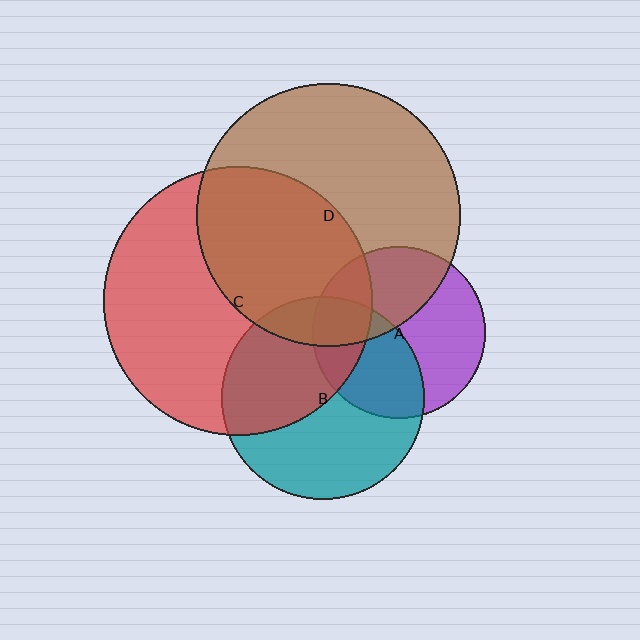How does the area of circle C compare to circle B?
Approximately 1.8 times.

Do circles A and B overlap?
Yes.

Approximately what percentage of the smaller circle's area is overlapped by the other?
Approximately 40%.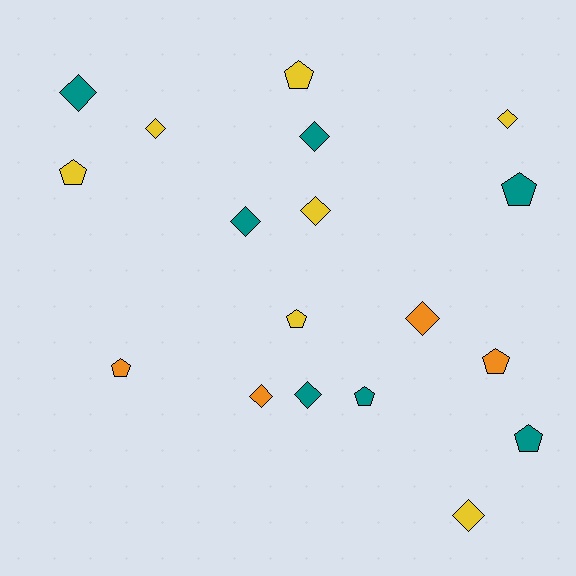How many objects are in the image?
There are 18 objects.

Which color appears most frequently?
Teal, with 7 objects.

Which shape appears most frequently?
Diamond, with 10 objects.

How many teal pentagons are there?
There are 3 teal pentagons.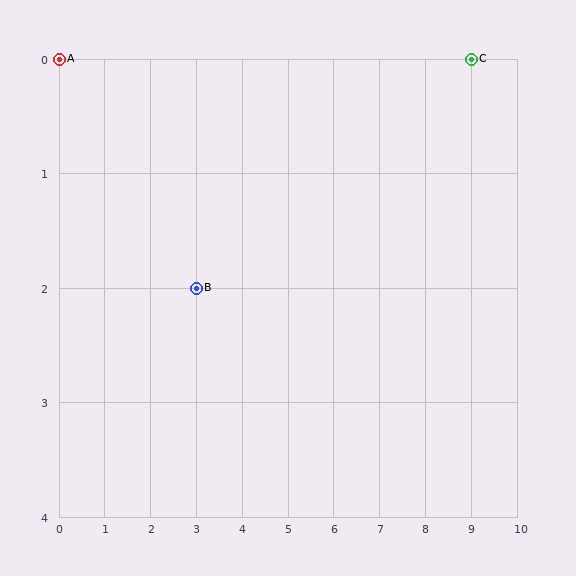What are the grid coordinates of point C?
Point C is at grid coordinates (9, 0).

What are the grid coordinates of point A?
Point A is at grid coordinates (0, 0).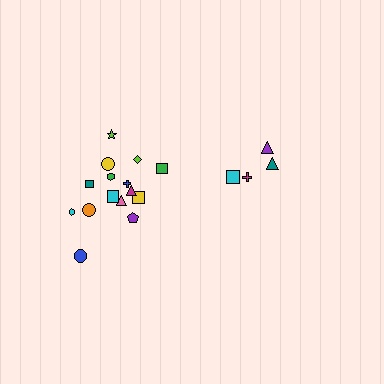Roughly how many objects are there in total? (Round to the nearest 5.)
Roughly 20 objects in total.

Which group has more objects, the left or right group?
The left group.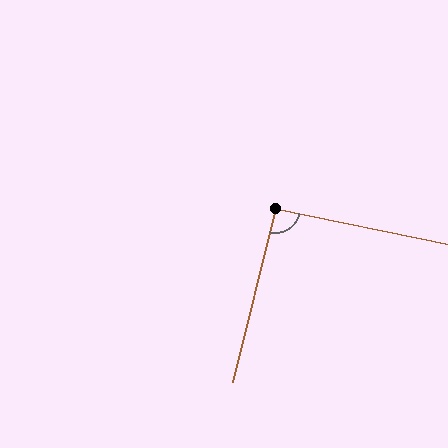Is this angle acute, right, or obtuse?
It is approximately a right angle.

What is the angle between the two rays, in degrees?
Approximately 92 degrees.